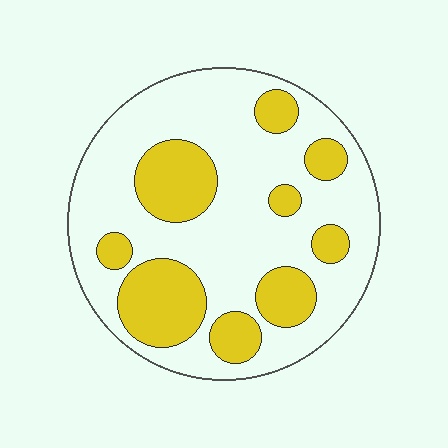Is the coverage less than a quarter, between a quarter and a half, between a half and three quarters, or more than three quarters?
Between a quarter and a half.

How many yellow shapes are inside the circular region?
9.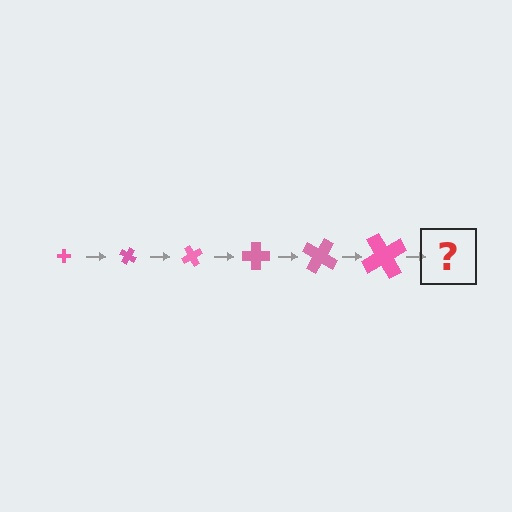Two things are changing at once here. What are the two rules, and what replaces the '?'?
The two rules are that the cross grows larger each step and it rotates 30 degrees each step. The '?' should be a cross, larger than the previous one and rotated 180 degrees from the start.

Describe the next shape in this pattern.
It should be a cross, larger than the previous one and rotated 180 degrees from the start.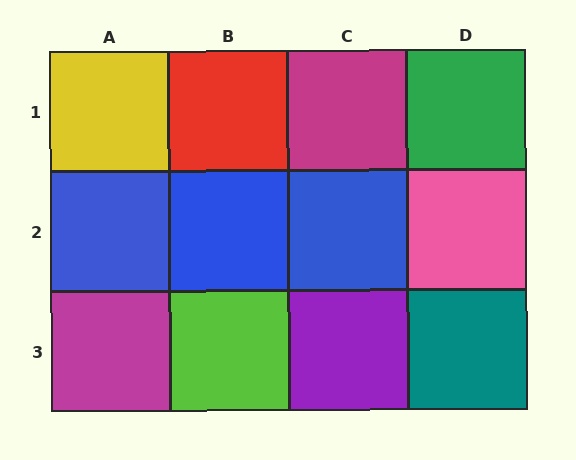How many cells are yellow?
1 cell is yellow.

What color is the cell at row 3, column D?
Teal.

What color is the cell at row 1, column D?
Green.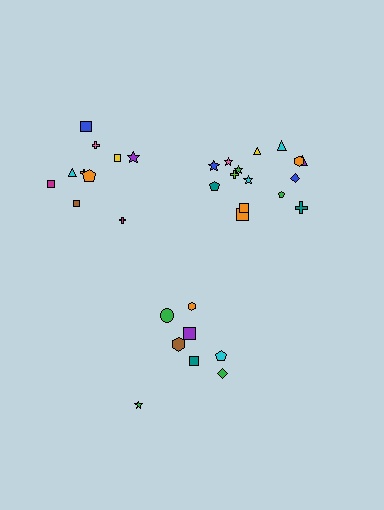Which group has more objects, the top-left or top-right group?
The top-right group.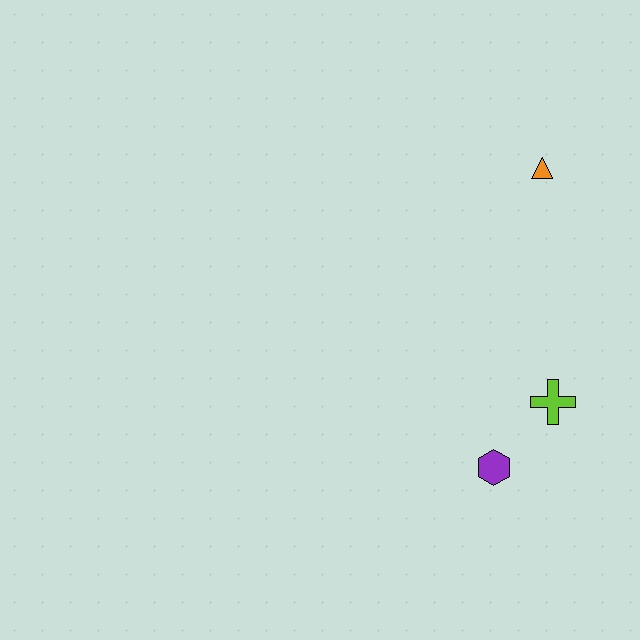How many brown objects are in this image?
There are no brown objects.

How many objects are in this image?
There are 3 objects.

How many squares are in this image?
There are no squares.